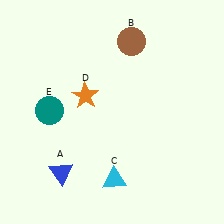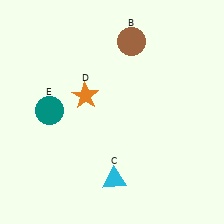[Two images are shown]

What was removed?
The blue triangle (A) was removed in Image 2.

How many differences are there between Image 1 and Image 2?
There is 1 difference between the two images.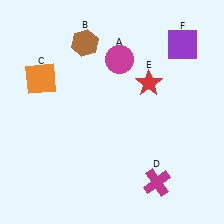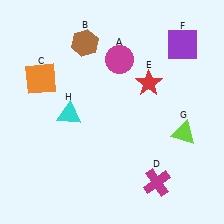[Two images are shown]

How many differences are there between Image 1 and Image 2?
There are 2 differences between the two images.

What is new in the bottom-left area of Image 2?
A cyan triangle (H) was added in the bottom-left area of Image 2.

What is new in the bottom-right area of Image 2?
A lime triangle (G) was added in the bottom-right area of Image 2.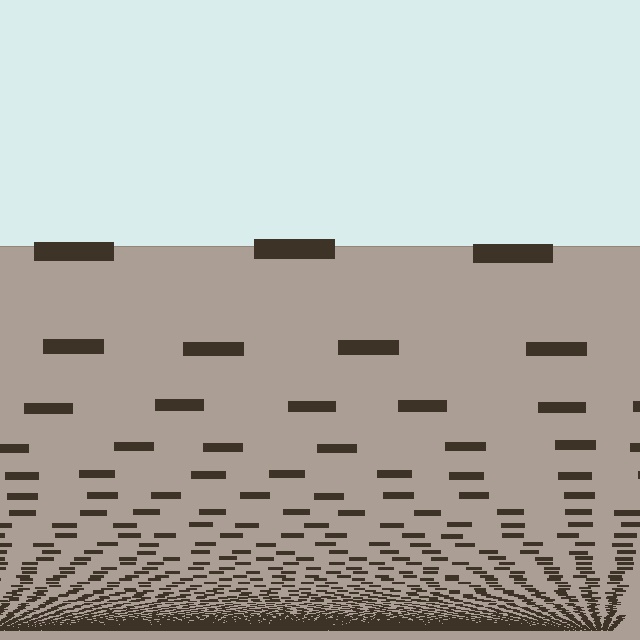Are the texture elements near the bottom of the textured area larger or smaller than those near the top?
Smaller. The gradient is inverted — elements near the bottom are smaller and denser.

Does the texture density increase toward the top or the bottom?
Density increases toward the bottom.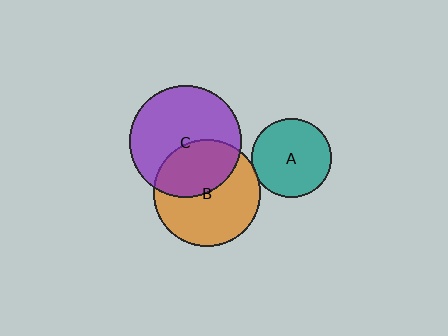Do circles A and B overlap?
Yes.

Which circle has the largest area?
Circle C (purple).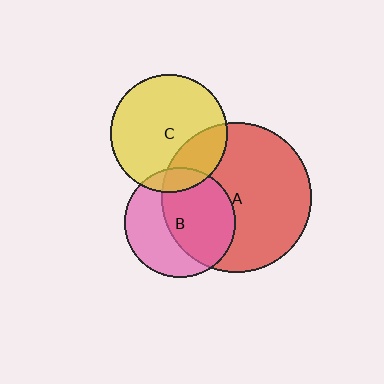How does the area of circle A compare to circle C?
Approximately 1.6 times.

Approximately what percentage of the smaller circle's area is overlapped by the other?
Approximately 10%.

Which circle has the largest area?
Circle A (red).